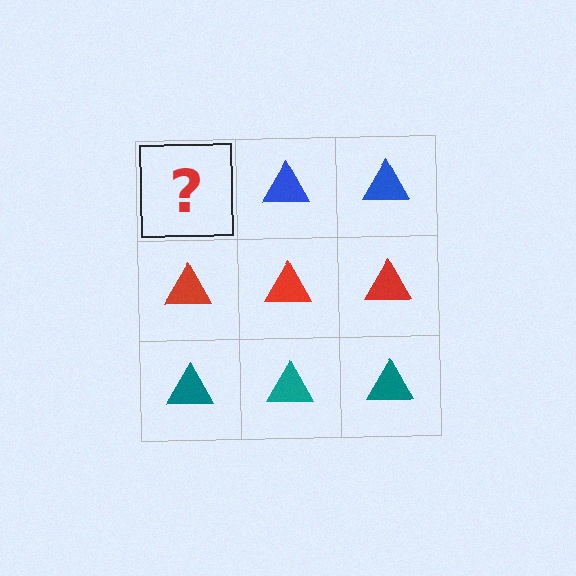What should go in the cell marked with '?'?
The missing cell should contain a blue triangle.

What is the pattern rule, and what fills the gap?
The rule is that each row has a consistent color. The gap should be filled with a blue triangle.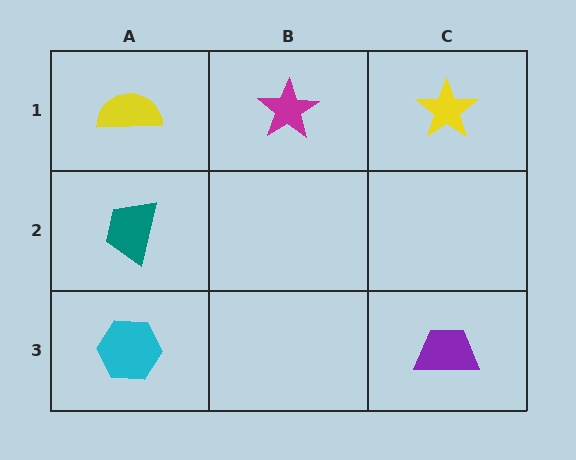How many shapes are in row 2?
1 shape.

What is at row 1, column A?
A yellow semicircle.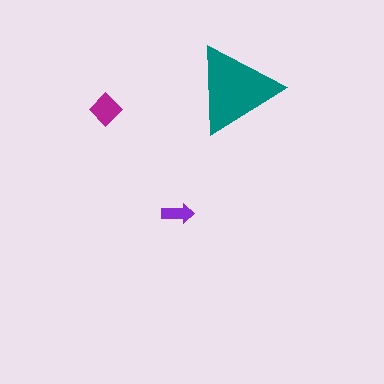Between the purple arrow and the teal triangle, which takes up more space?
The teal triangle.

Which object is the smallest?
The purple arrow.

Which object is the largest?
The teal triangle.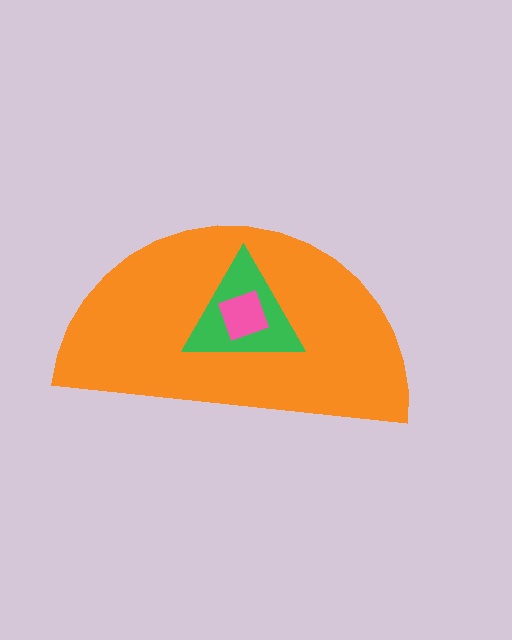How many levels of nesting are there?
3.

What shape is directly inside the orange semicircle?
The green triangle.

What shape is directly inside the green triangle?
The pink square.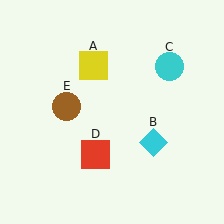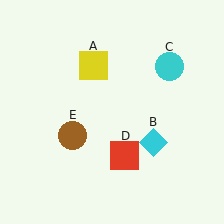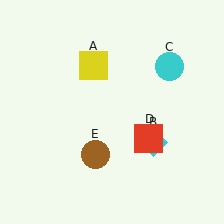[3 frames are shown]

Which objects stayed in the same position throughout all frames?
Yellow square (object A) and cyan diamond (object B) and cyan circle (object C) remained stationary.